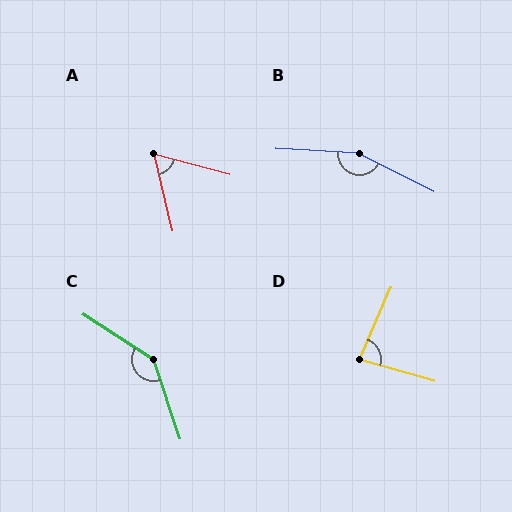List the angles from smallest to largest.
A (61°), D (82°), C (141°), B (156°).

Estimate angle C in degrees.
Approximately 141 degrees.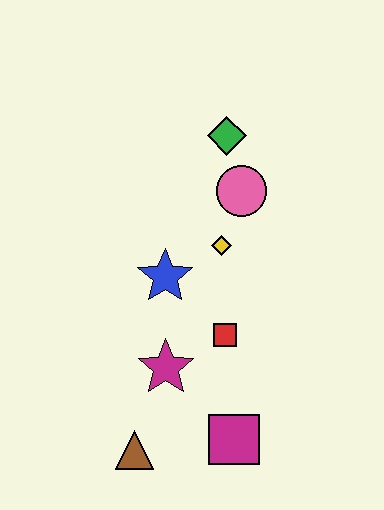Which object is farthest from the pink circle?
The brown triangle is farthest from the pink circle.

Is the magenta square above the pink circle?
No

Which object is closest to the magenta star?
The red square is closest to the magenta star.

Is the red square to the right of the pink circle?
No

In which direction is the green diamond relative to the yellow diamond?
The green diamond is above the yellow diamond.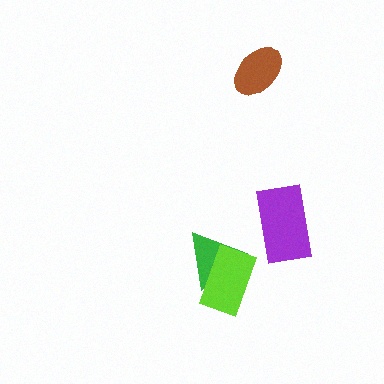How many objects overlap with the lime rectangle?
1 object overlaps with the lime rectangle.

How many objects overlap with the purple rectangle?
0 objects overlap with the purple rectangle.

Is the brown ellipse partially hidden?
No, no other shape covers it.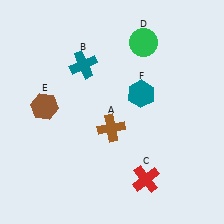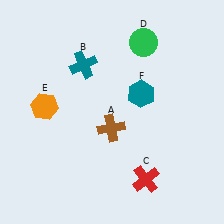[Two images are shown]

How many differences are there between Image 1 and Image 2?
There is 1 difference between the two images.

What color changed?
The hexagon (E) changed from brown in Image 1 to orange in Image 2.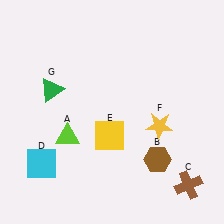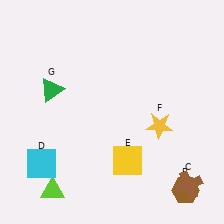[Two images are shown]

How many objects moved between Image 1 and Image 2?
3 objects moved between the two images.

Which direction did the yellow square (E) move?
The yellow square (E) moved down.